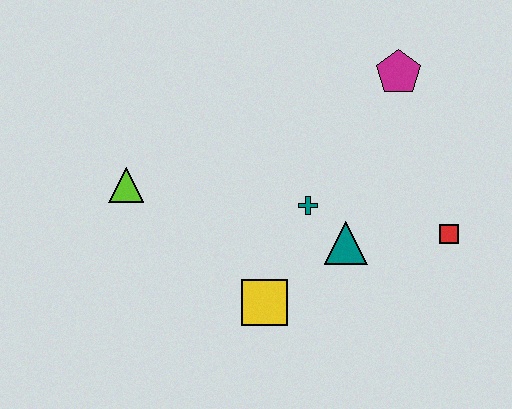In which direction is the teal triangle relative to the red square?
The teal triangle is to the left of the red square.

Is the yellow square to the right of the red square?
No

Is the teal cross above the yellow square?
Yes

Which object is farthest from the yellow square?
The magenta pentagon is farthest from the yellow square.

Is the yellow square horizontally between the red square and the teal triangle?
No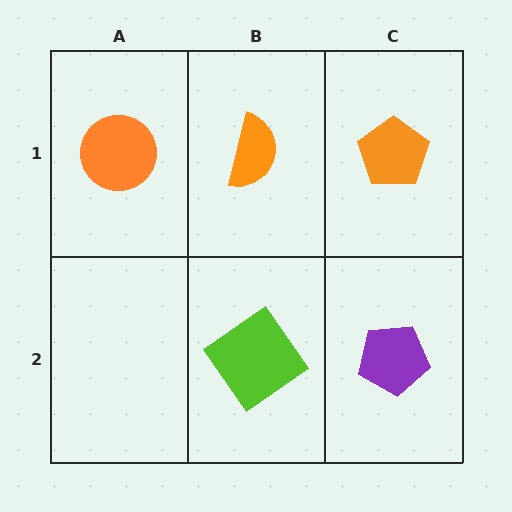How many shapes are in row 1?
3 shapes.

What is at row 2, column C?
A purple pentagon.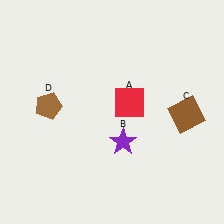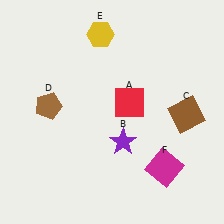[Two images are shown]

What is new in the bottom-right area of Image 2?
A magenta square (F) was added in the bottom-right area of Image 2.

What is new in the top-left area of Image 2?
A yellow hexagon (E) was added in the top-left area of Image 2.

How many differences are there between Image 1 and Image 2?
There are 2 differences between the two images.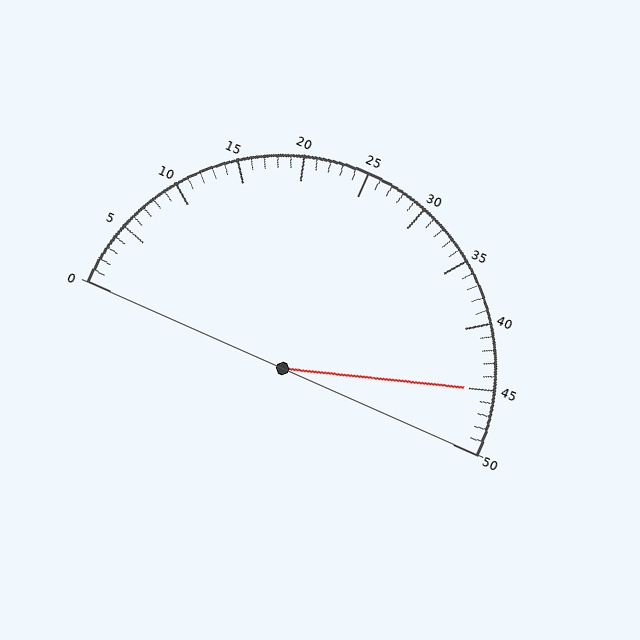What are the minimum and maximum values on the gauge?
The gauge ranges from 0 to 50.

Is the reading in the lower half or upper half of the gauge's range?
The reading is in the upper half of the range (0 to 50).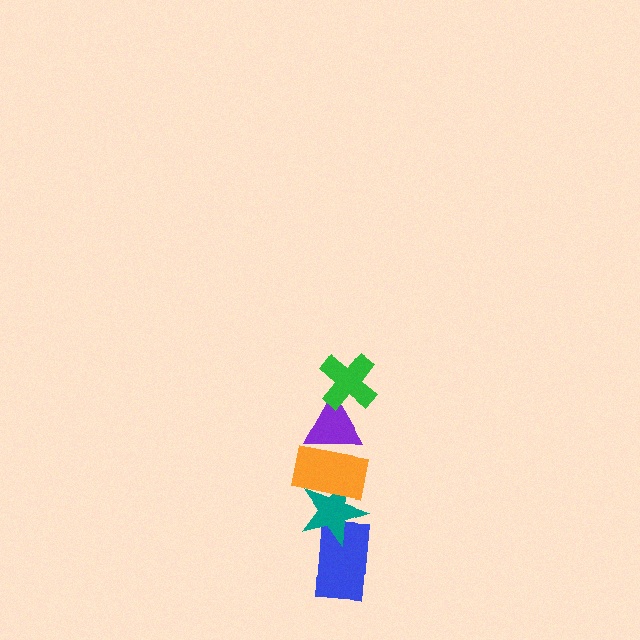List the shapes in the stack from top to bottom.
From top to bottom: the green cross, the purple triangle, the orange rectangle, the teal star, the blue rectangle.